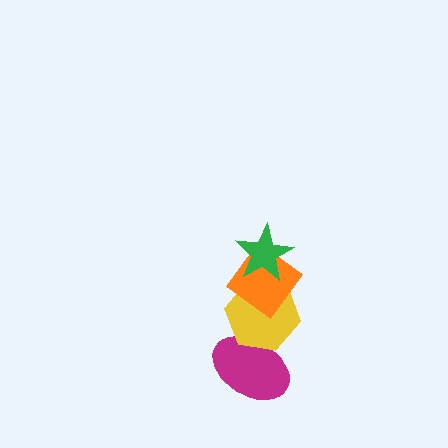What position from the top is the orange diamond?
The orange diamond is 2nd from the top.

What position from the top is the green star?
The green star is 1st from the top.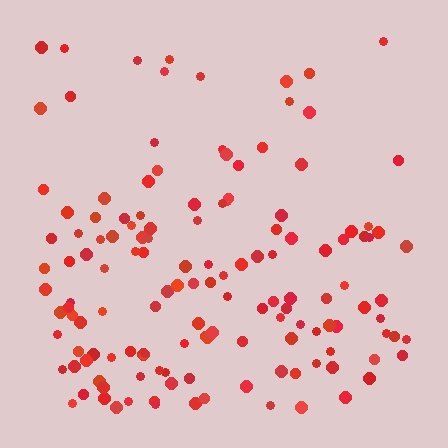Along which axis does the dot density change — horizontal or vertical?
Vertical.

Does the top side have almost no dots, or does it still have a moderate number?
Still a moderate number, just noticeably fewer than the bottom.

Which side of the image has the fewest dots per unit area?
The top.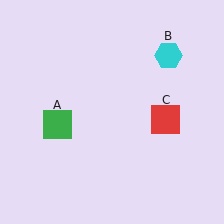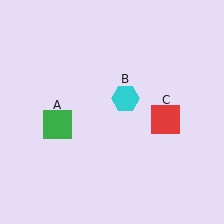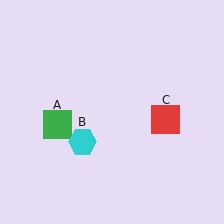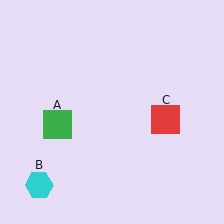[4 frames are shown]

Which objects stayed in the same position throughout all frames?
Green square (object A) and red square (object C) remained stationary.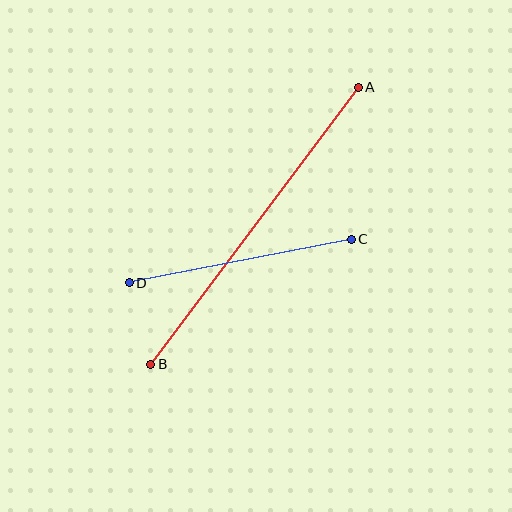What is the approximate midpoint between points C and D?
The midpoint is at approximately (240, 261) pixels.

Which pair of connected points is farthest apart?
Points A and B are farthest apart.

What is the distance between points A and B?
The distance is approximately 346 pixels.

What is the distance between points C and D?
The distance is approximately 227 pixels.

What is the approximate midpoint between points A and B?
The midpoint is at approximately (254, 226) pixels.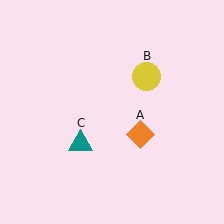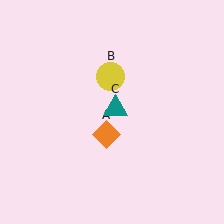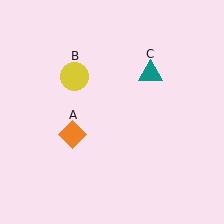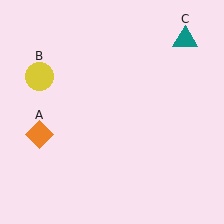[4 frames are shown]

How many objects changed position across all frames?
3 objects changed position: orange diamond (object A), yellow circle (object B), teal triangle (object C).